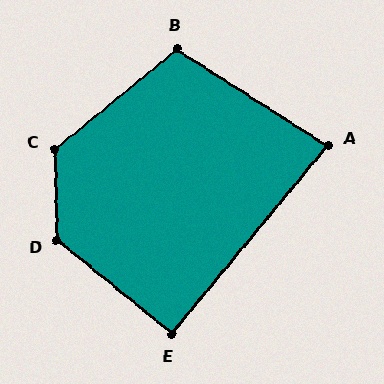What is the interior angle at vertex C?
Approximately 128 degrees (obtuse).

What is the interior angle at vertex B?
Approximately 108 degrees (obtuse).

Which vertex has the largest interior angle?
D, at approximately 130 degrees.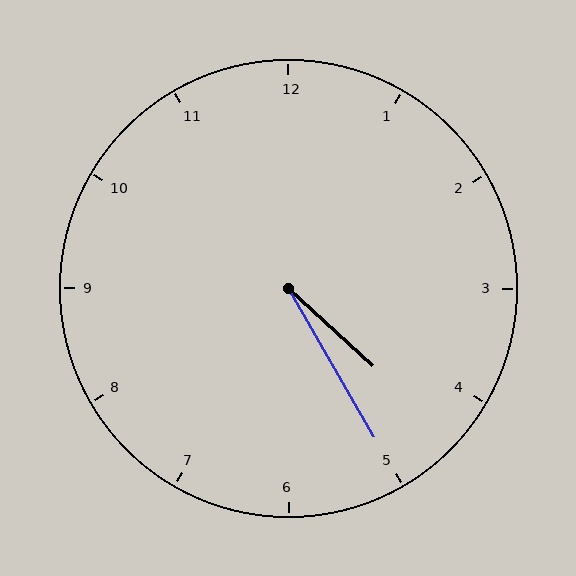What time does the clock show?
4:25.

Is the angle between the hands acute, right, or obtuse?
It is acute.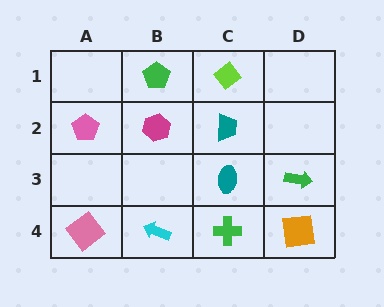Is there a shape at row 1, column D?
No, that cell is empty.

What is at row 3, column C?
A teal ellipse.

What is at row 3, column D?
A green arrow.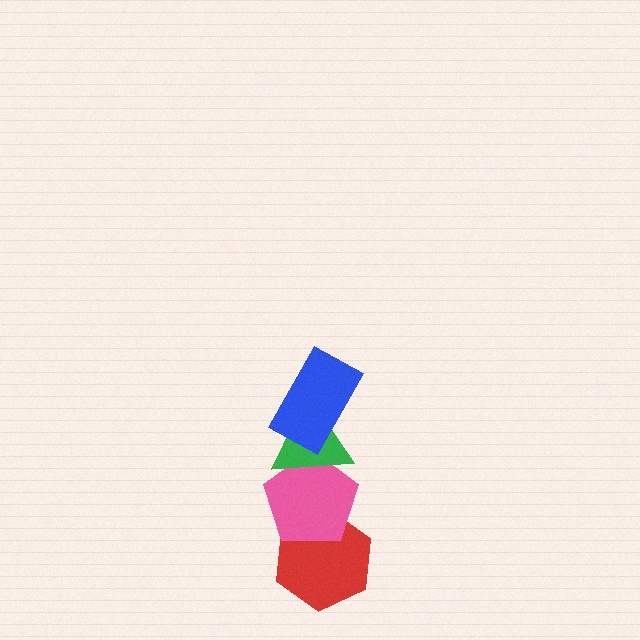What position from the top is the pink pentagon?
The pink pentagon is 3rd from the top.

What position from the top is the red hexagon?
The red hexagon is 4th from the top.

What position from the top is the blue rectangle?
The blue rectangle is 1st from the top.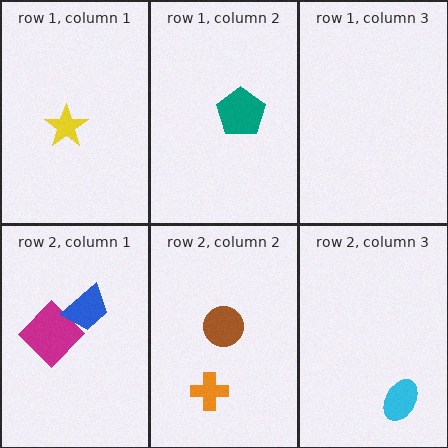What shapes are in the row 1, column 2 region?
The teal pentagon.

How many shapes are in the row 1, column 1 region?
1.